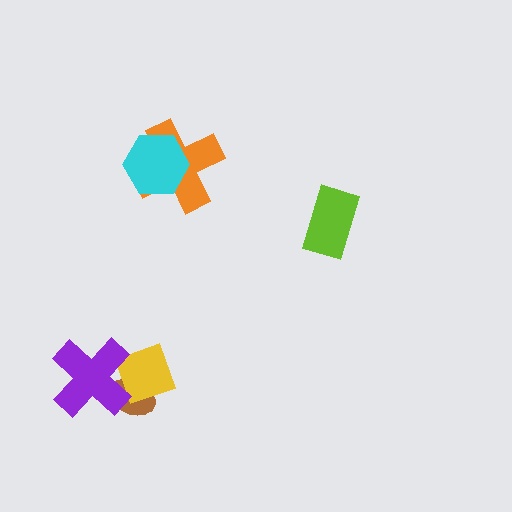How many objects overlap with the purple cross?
2 objects overlap with the purple cross.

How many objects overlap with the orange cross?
1 object overlaps with the orange cross.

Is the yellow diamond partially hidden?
Yes, it is partially covered by another shape.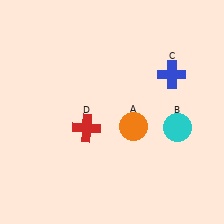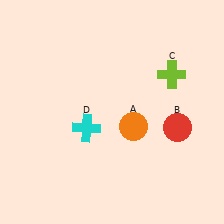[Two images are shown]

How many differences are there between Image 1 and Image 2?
There are 3 differences between the two images.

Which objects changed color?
B changed from cyan to red. C changed from blue to lime. D changed from red to cyan.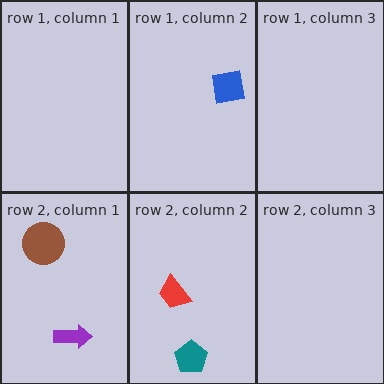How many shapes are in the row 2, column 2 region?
2.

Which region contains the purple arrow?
The row 2, column 1 region.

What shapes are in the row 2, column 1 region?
The brown circle, the purple arrow.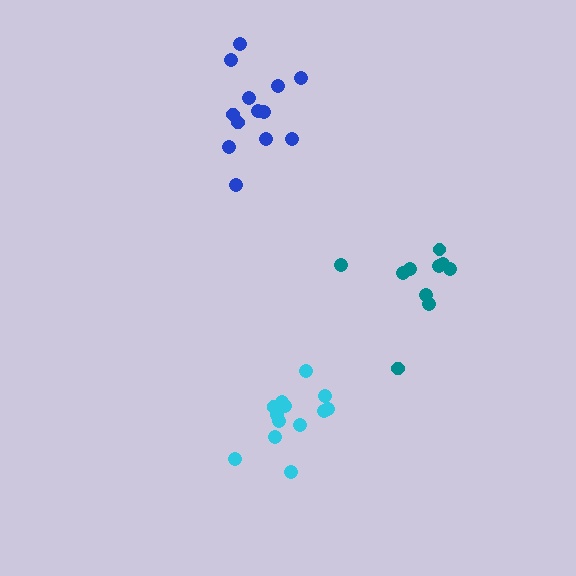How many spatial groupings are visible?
There are 3 spatial groupings.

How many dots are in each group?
Group 1: 13 dots, Group 2: 10 dots, Group 3: 13 dots (36 total).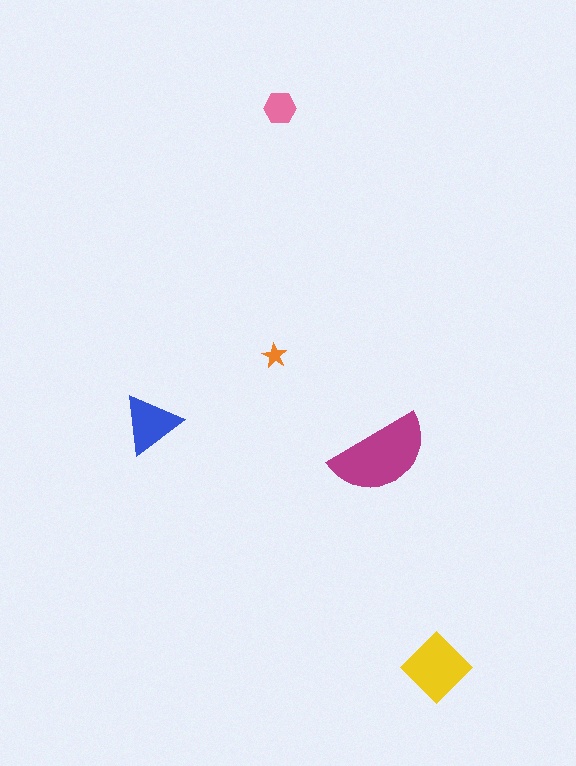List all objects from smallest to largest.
The orange star, the pink hexagon, the blue triangle, the yellow diamond, the magenta semicircle.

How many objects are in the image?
There are 5 objects in the image.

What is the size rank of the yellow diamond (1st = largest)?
2nd.